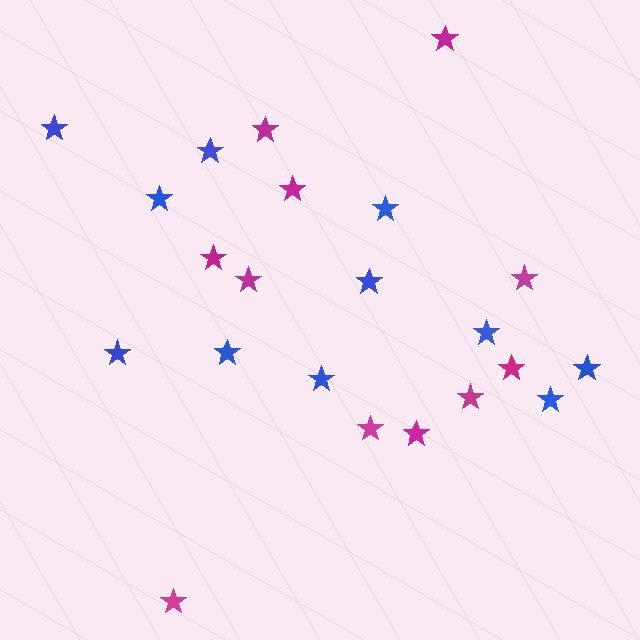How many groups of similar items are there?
There are 2 groups: one group of magenta stars (11) and one group of blue stars (11).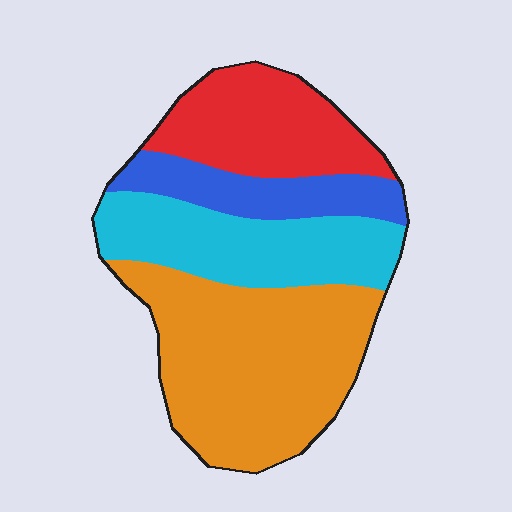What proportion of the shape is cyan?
Cyan takes up less than a quarter of the shape.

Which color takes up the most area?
Orange, at roughly 40%.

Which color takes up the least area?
Blue, at roughly 15%.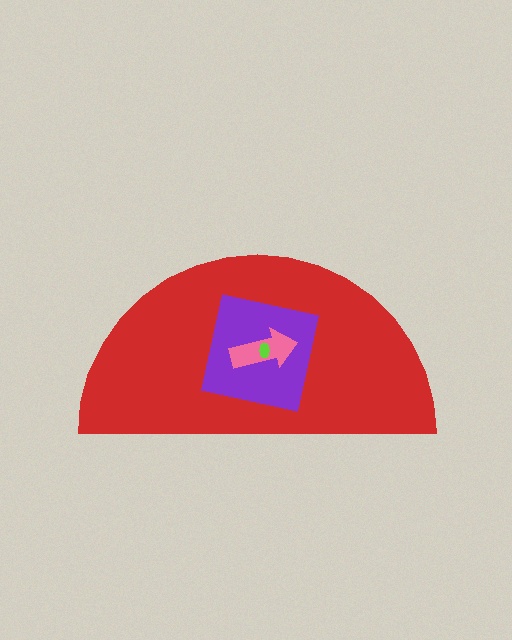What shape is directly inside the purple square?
The pink arrow.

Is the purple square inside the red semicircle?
Yes.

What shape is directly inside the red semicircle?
The purple square.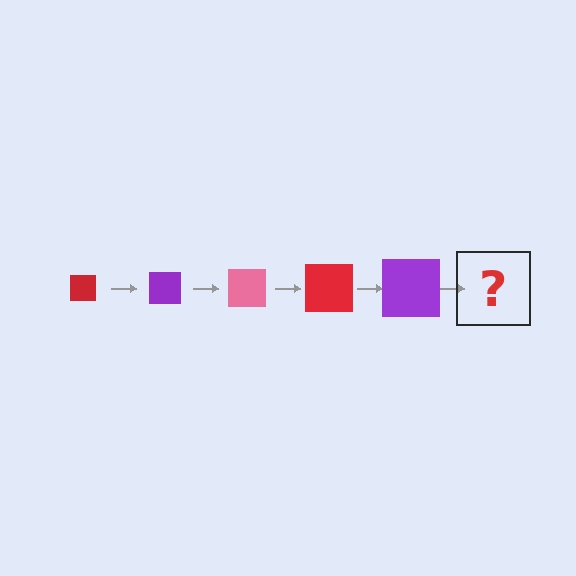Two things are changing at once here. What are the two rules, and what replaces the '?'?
The two rules are that the square grows larger each step and the color cycles through red, purple, and pink. The '?' should be a pink square, larger than the previous one.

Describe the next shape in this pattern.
It should be a pink square, larger than the previous one.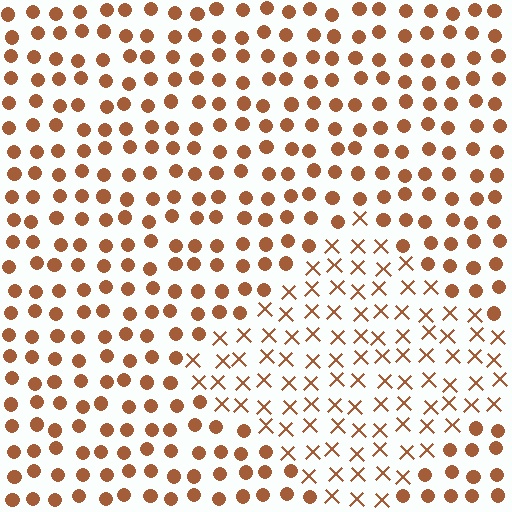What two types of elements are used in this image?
The image uses X marks inside the diamond region and circles outside it.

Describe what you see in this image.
The image is filled with small brown elements arranged in a uniform grid. A diamond-shaped region contains X marks, while the surrounding area contains circles. The boundary is defined purely by the change in element shape.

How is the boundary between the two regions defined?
The boundary is defined by a change in element shape: X marks inside vs. circles outside. All elements share the same color and spacing.